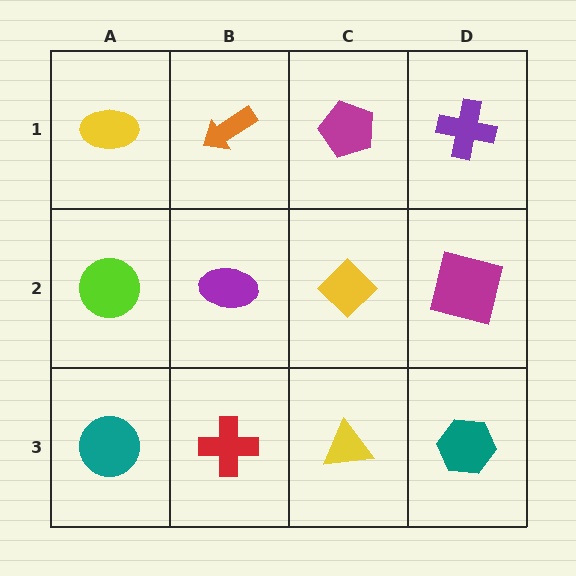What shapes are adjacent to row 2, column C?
A magenta pentagon (row 1, column C), a yellow triangle (row 3, column C), a purple ellipse (row 2, column B), a magenta square (row 2, column D).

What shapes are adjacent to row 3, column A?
A lime circle (row 2, column A), a red cross (row 3, column B).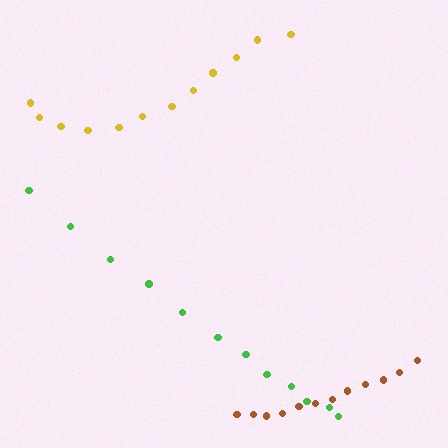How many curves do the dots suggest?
There are 3 distinct paths.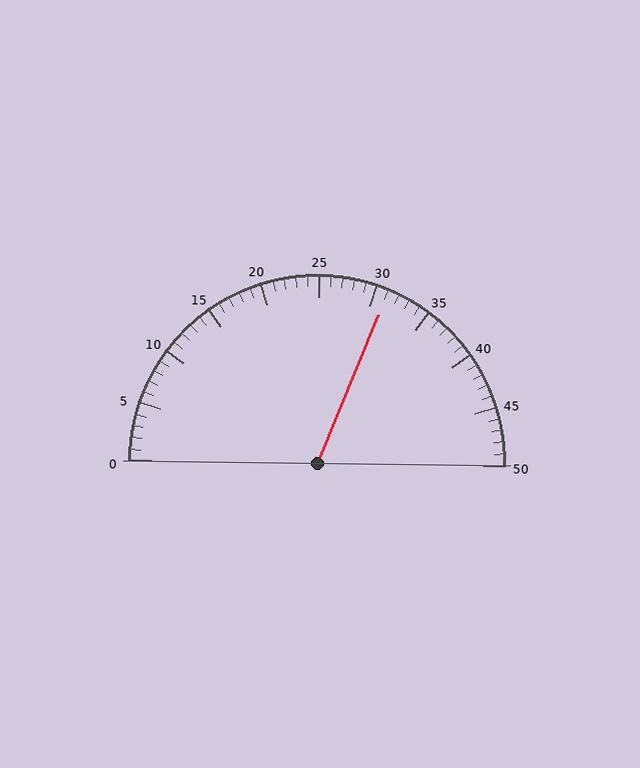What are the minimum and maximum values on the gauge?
The gauge ranges from 0 to 50.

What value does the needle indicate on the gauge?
The needle indicates approximately 31.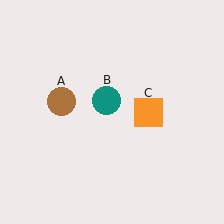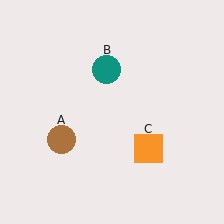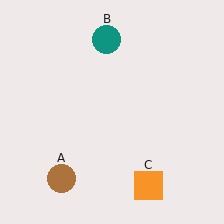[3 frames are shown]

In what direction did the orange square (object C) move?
The orange square (object C) moved down.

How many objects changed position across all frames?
3 objects changed position: brown circle (object A), teal circle (object B), orange square (object C).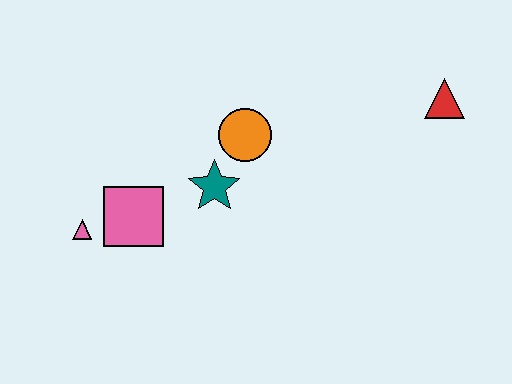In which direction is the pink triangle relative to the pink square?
The pink triangle is to the left of the pink square.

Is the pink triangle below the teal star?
Yes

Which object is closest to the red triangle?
The orange circle is closest to the red triangle.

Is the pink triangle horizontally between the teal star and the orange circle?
No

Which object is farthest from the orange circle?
The red triangle is farthest from the orange circle.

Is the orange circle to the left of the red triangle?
Yes